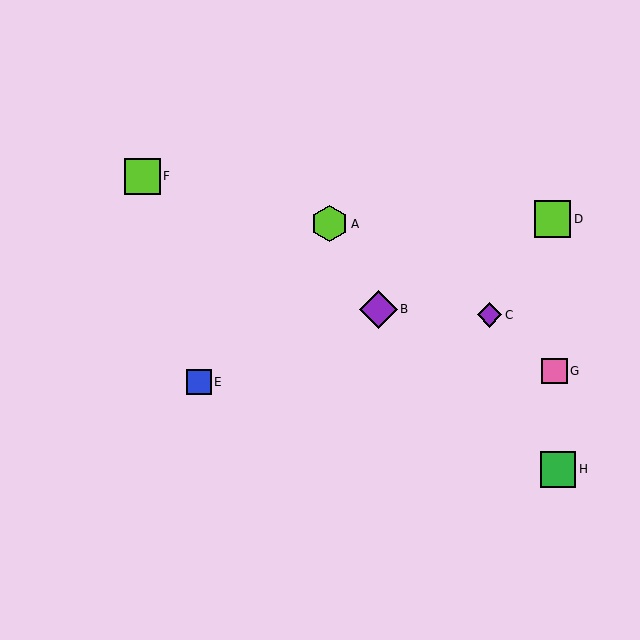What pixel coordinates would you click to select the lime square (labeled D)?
Click at (553, 219) to select the lime square D.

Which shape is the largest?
The purple diamond (labeled B) is the largest.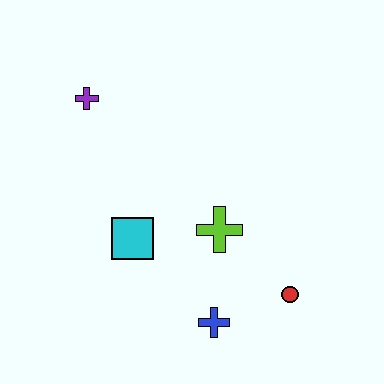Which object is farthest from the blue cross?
The purple cross is farthest from the blue cross.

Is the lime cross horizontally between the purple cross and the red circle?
Yes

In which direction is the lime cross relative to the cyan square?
The lime cross is to the right of the cyan square.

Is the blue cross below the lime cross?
Yes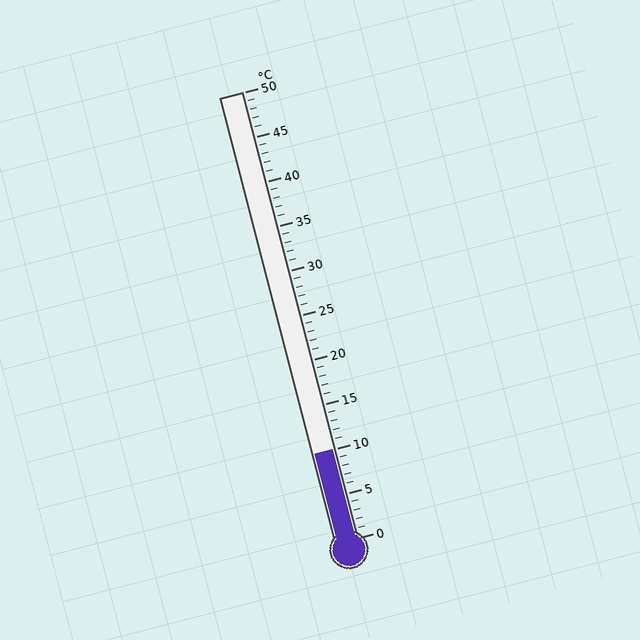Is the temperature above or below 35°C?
The temperature is below 35°C.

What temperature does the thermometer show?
The thermometer shows approximately 10°C.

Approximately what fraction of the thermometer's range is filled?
The thermometer is filled to approximately 20% of its range.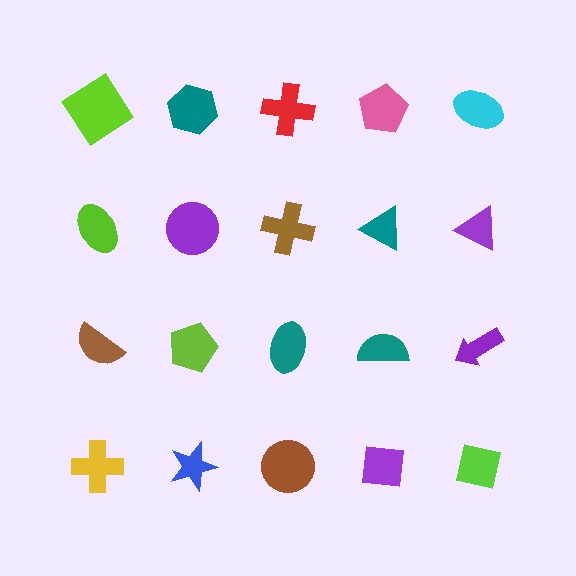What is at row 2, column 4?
A teal triangle.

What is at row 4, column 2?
A blue star.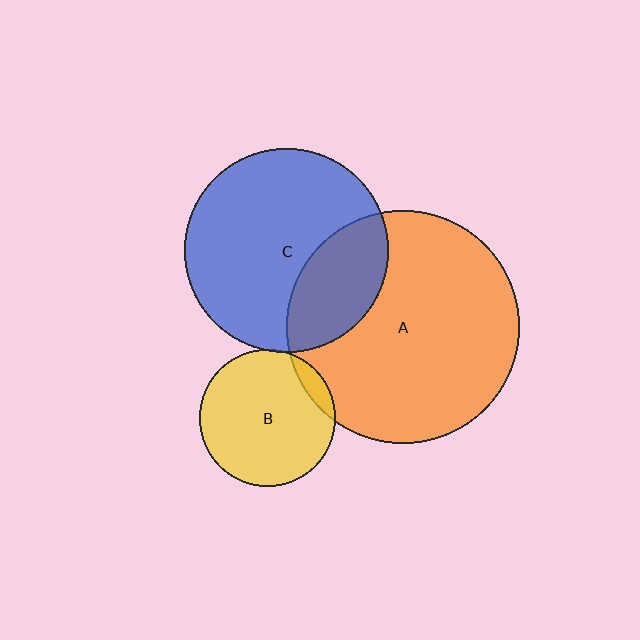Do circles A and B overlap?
Yes.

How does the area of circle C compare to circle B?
Approximately 2.2 times.